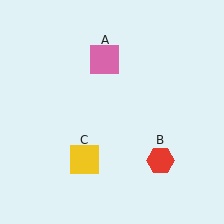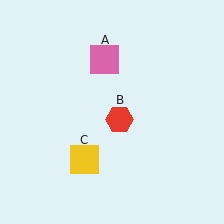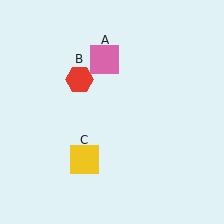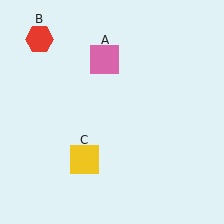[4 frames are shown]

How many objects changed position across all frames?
1 object changed position: red hexagon (object B).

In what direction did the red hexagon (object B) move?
The red hexagon (object B) moved up and to the left.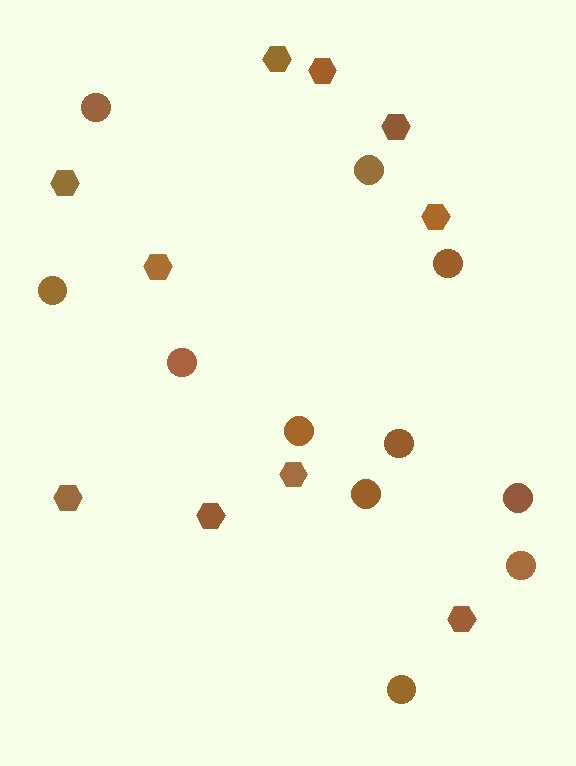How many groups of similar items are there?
There are 2 groups: one group of hexagons (10) and one group of circles (11).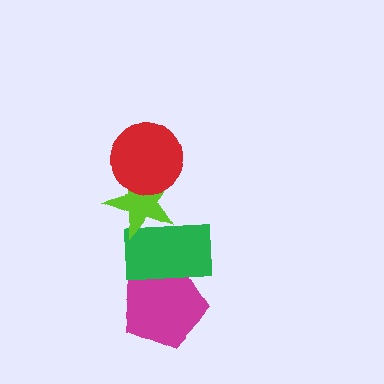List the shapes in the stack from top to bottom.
From top to bottom: the red circle, the lime star, the green rectangle, the magenta pentagon.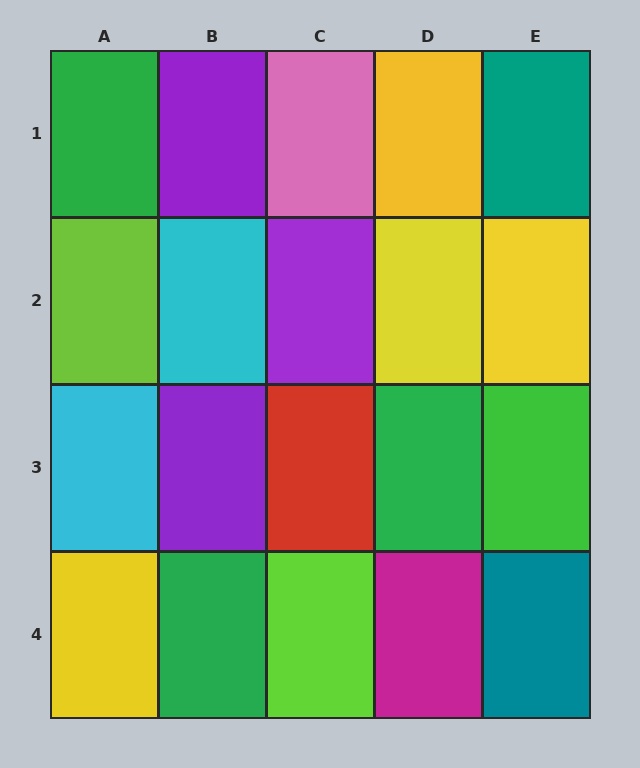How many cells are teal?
2 cells are teal.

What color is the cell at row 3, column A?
Cyan.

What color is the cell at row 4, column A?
Yellow.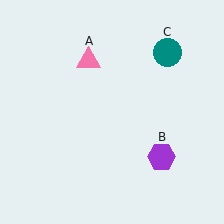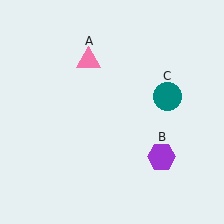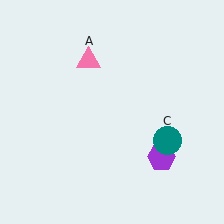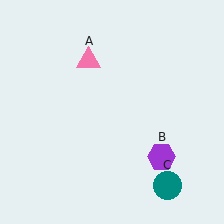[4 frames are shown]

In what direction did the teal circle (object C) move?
The teal circle (object C) moved down.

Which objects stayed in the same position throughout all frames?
Pink triangle (object A) and purple hexagon (object B) remained stationary.